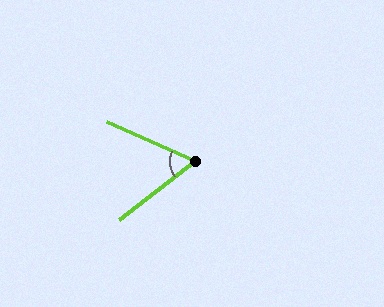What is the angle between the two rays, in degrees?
Approximately 61 degrees.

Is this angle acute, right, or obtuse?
It is acute.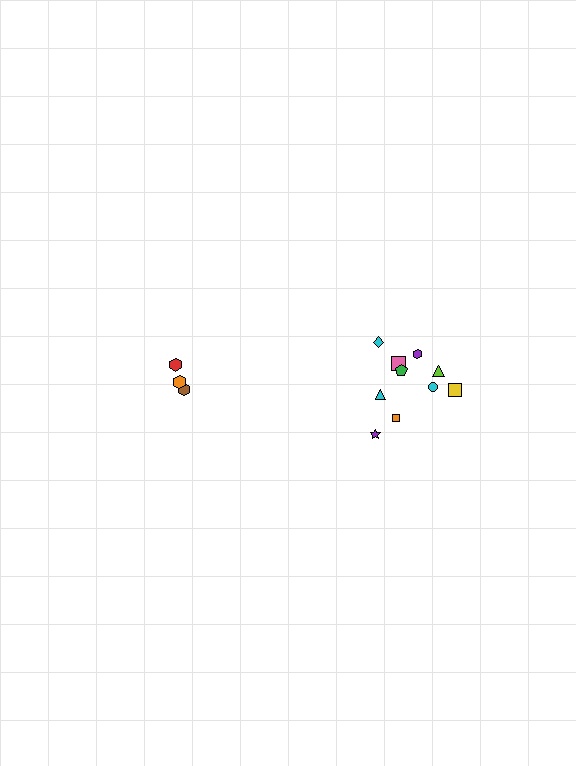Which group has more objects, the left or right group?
The right group.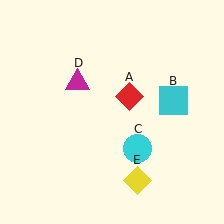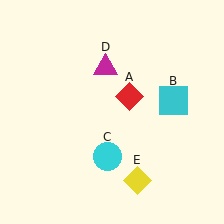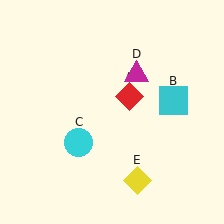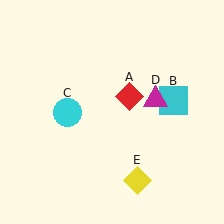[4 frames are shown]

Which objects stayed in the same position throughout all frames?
Red diamond (object A) and cyan square (object B) and yellow diamond (object E) remained stationary.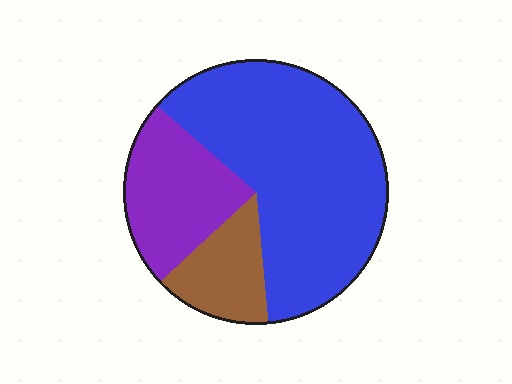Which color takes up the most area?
Blue, at roughly 60%.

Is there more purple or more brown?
Purple.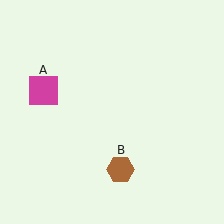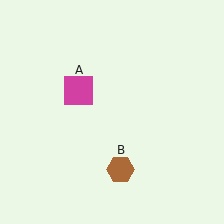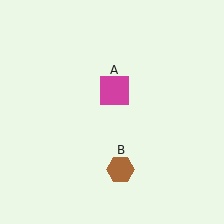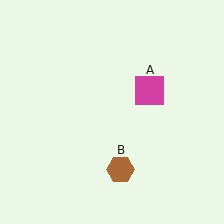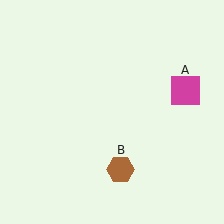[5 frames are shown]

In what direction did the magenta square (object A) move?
The magenta square (object A) moved right.